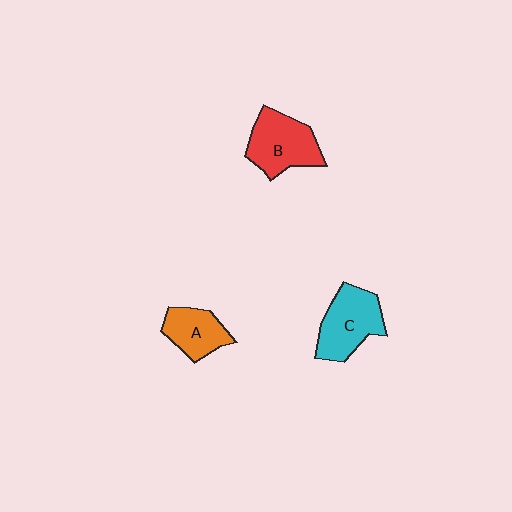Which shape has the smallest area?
Shape A (orange).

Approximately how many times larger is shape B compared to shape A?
Approximately 1.4 times.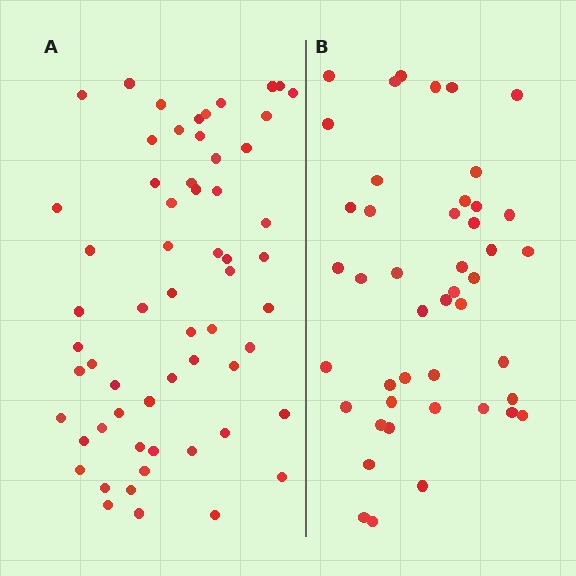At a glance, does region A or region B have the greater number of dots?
Region A (the left region) has more dots.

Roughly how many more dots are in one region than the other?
Region A has approximately 15 more dots than region B.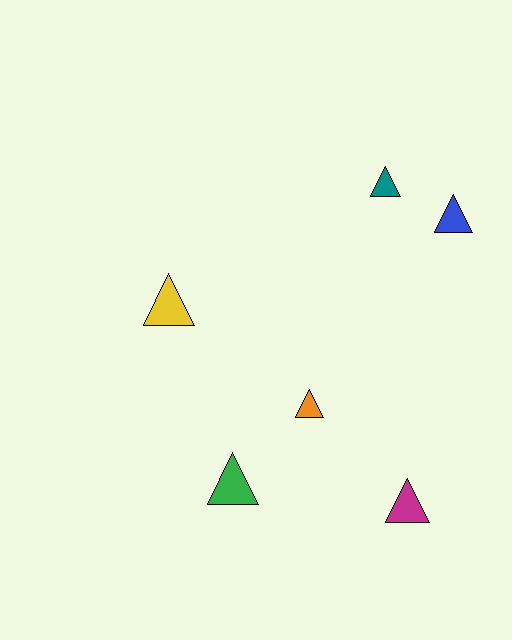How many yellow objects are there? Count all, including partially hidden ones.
There is 1 yellow object.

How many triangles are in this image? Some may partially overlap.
There are 6 triangles.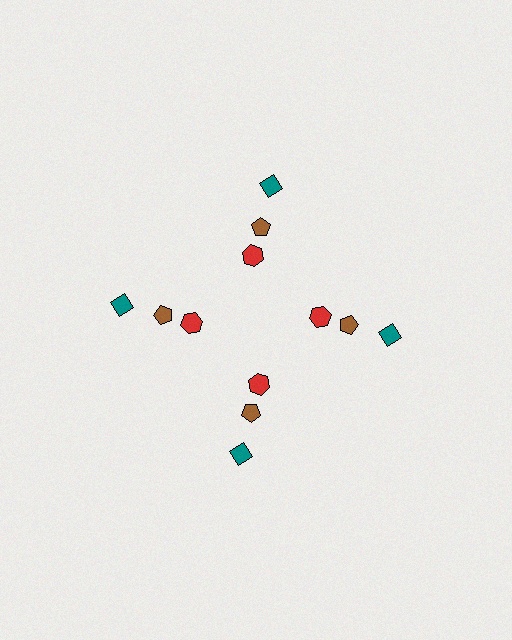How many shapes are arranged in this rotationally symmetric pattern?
There are 12 shapes, arranged in 4 groups of 3.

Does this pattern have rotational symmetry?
Yes, this pattern has 4-fold rotational symmetry. It looks the same after rotating 90 degrees around the center.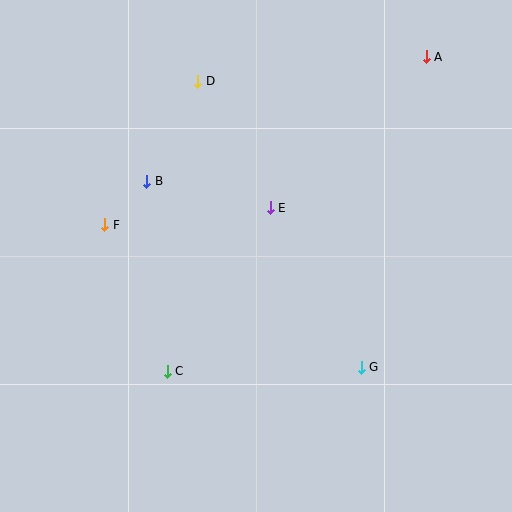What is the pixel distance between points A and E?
The distance between A and E is 217 pixels.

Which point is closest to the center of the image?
Point E at (270, 208) is closest to the center.